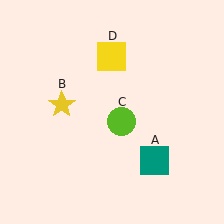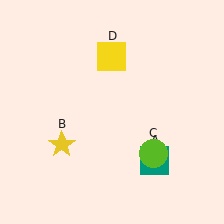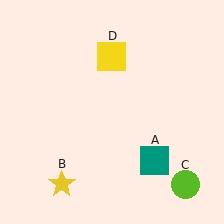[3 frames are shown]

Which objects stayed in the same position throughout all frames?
Teal square (object A) and yellow square (object D) remained stationary.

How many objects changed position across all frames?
2 objects changed position: yellow star (object B), lime circle (object C).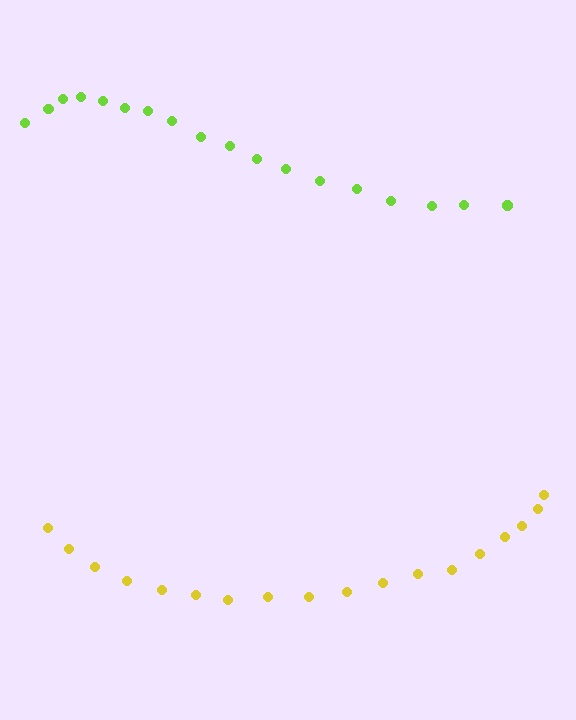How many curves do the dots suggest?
There are 2 distinct paths.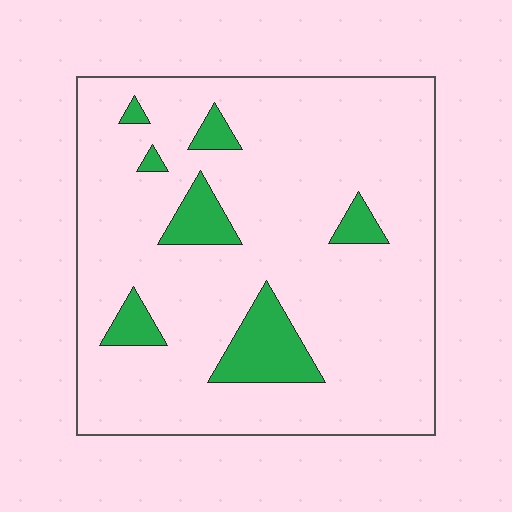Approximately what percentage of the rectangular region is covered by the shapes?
Approximately 10%.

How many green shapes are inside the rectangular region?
7.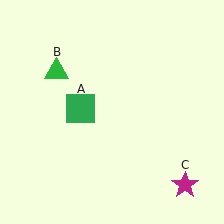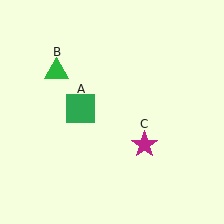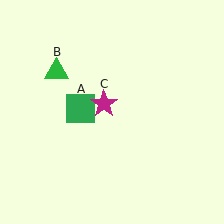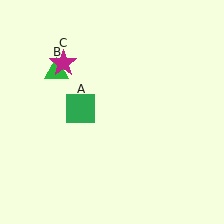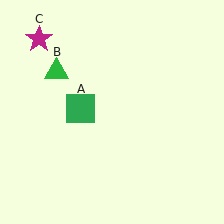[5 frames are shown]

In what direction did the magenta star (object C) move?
The magenta star (object C) moved up and to the left.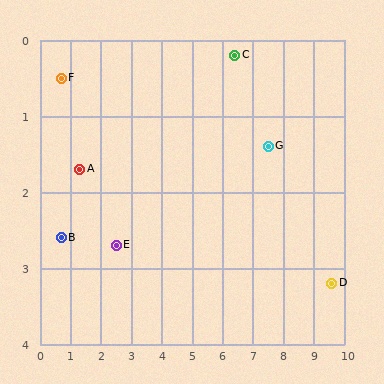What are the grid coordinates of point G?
Point G is at approximately (7.5, 1.4).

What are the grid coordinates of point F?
Point F is at approximately (0.7, 0.5).